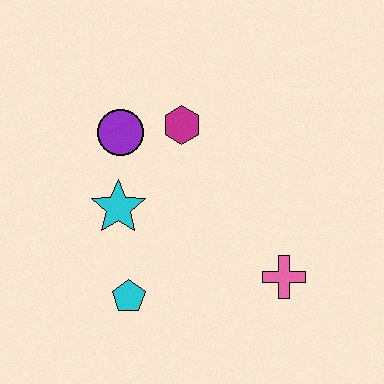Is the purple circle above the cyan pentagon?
Yes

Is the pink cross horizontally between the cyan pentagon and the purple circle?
No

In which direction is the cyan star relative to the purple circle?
The cyan star is below the purple circle.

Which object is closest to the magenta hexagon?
The purple circle is closest to the magenta hexagon.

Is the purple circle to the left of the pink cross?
Yes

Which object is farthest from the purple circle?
The pink cross is farthest from the purple circle.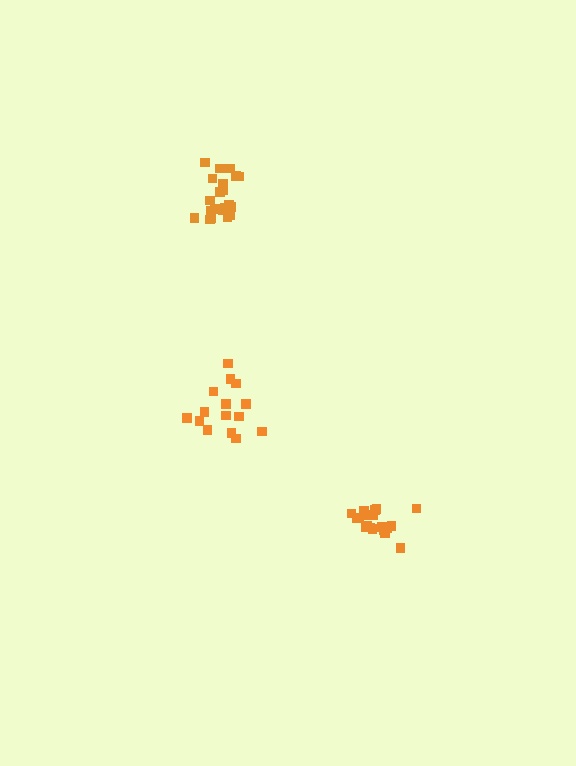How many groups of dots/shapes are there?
There are 3 groups.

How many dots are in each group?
Group 1: 15 dots, Group 2: 19 dots, Group 3: 21 dots (55 total).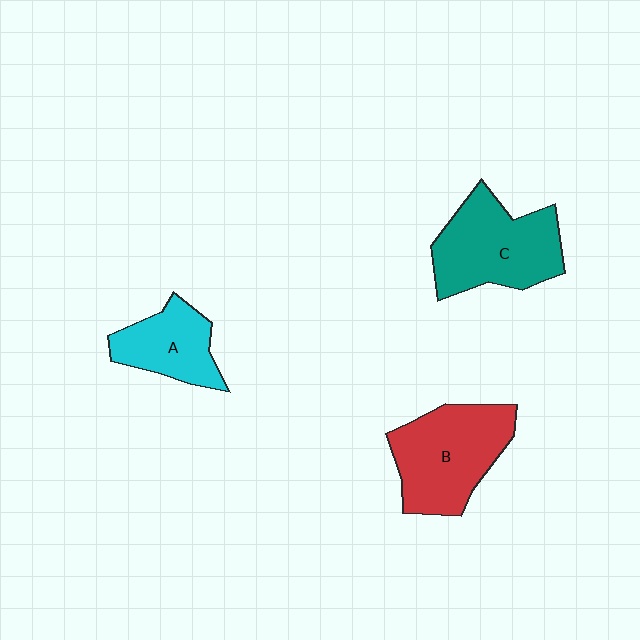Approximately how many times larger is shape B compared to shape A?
Approximately 1.6 times.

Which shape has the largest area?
Shape B (red).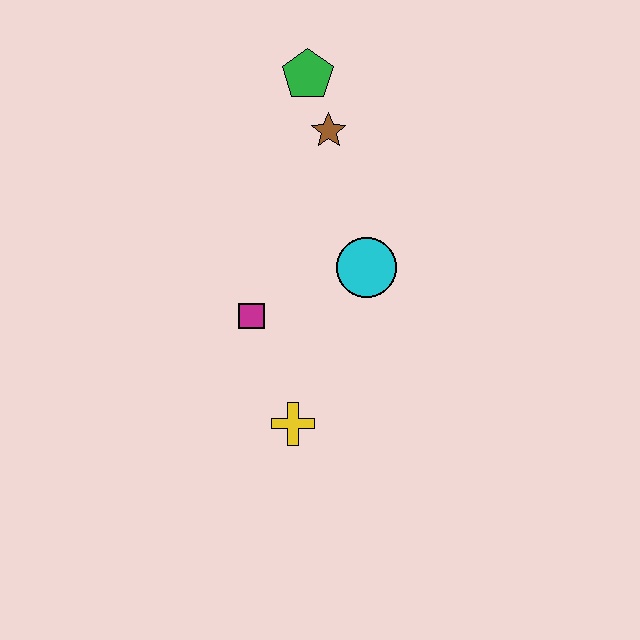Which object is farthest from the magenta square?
The green pentagon is farthest from the magenta square.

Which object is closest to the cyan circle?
The magenta square is closest to the cyan circle.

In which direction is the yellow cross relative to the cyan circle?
The yellow cross is below the cyan circle.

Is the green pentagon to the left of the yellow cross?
No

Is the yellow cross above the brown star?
No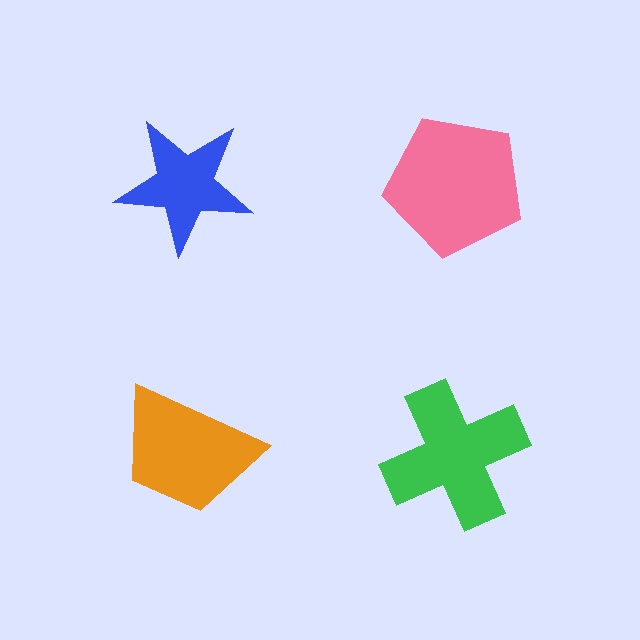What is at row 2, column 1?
An orange trapezoid.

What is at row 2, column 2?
A green cross.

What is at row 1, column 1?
A blue star.